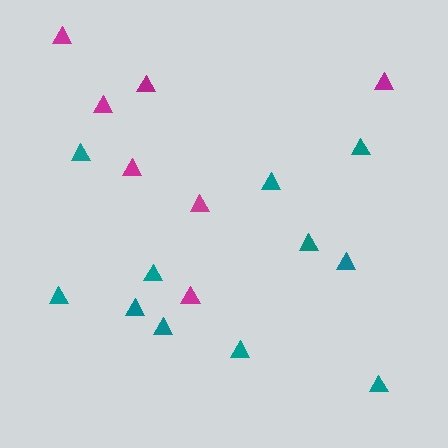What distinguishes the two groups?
There are 2 groups: one group of magenta triangles (7) and one group of teal triangles (11).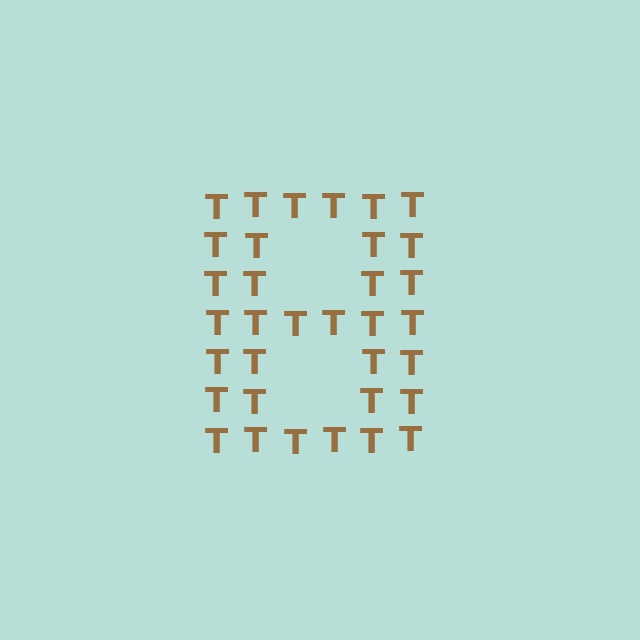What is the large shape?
The large shape is the letter B.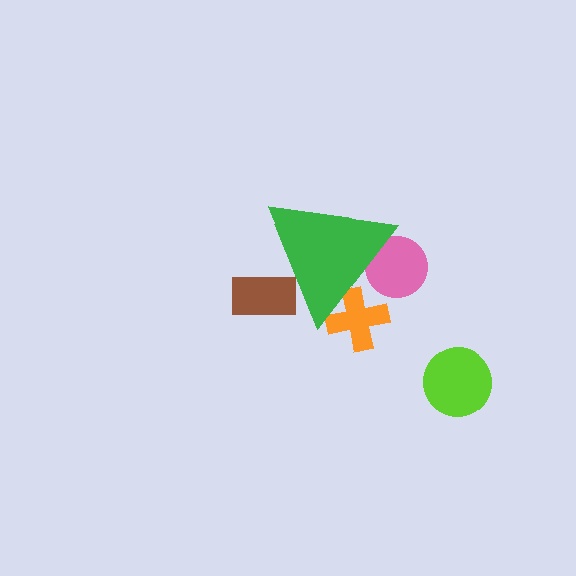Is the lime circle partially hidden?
No, the lime circle is fully visible.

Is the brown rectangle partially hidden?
Yes, the brown rectangle is partially hidden behind the green triangle.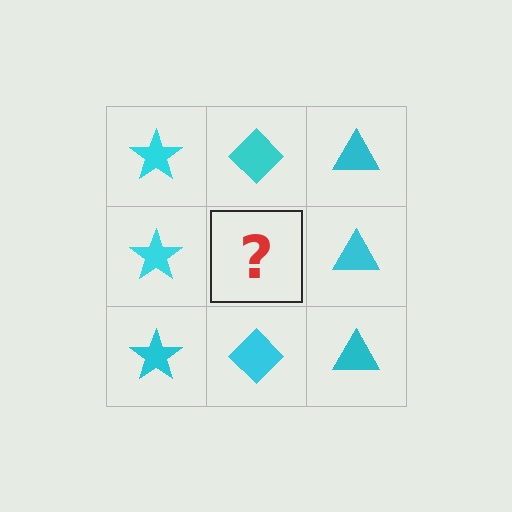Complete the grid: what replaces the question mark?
The question mark should be replaced with a cyan diamond.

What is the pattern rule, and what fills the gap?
The rule is that each column has a consistent shape. The gap should be filled with a cyan diamond.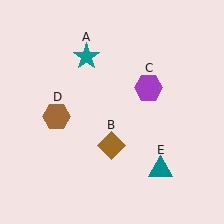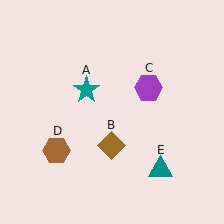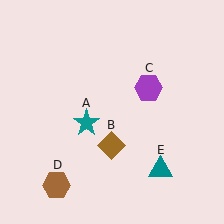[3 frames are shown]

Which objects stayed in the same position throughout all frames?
Brown diamond (object B) and purple hexagon (object C) and teal triangle (object E) remained stationary.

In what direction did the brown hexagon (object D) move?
The brown hexagon (object D) moved down.